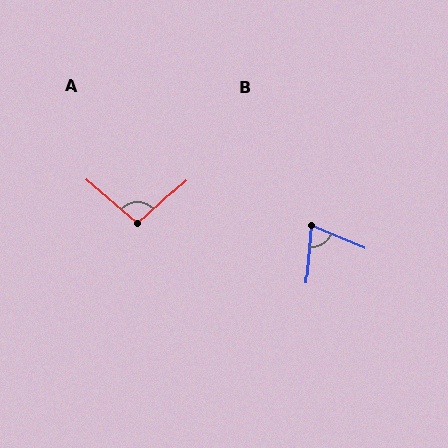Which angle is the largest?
A, at approximately 97 degrees.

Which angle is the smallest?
B, at approximately 71 degrees.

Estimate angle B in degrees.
Approximately 71 degrees.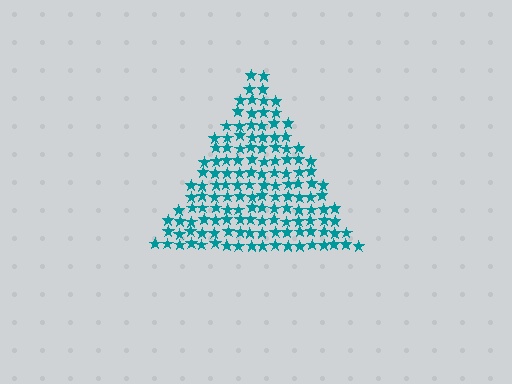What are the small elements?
The small elements are stars.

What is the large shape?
The large shape is a triangle.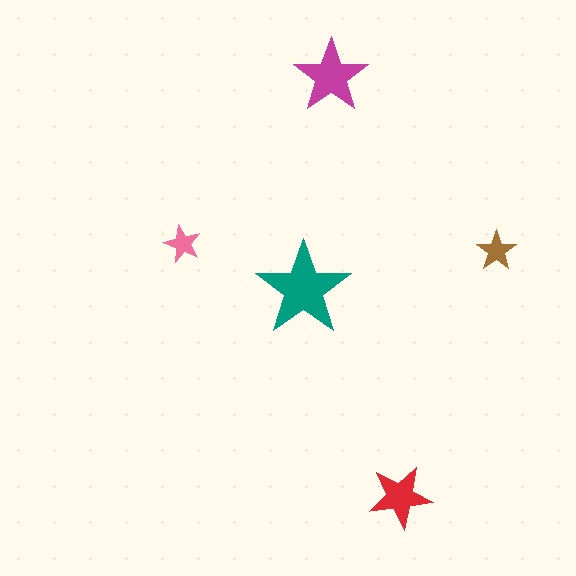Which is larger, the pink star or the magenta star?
The magenta one.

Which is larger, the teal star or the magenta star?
The teal one.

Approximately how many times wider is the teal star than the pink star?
About 2.5 times wider.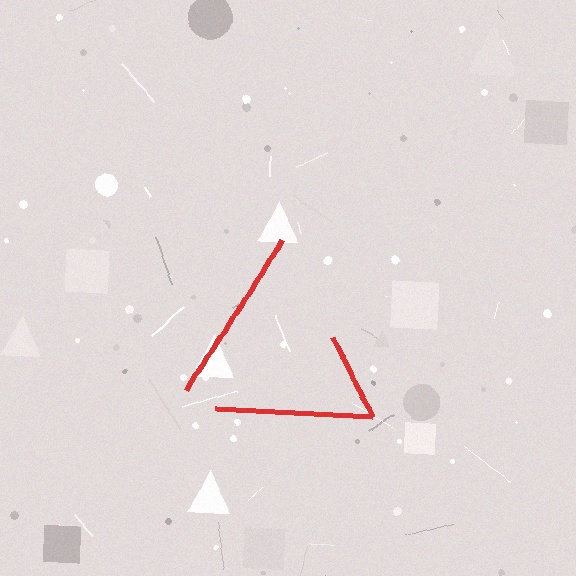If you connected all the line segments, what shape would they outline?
They would outline a triangle.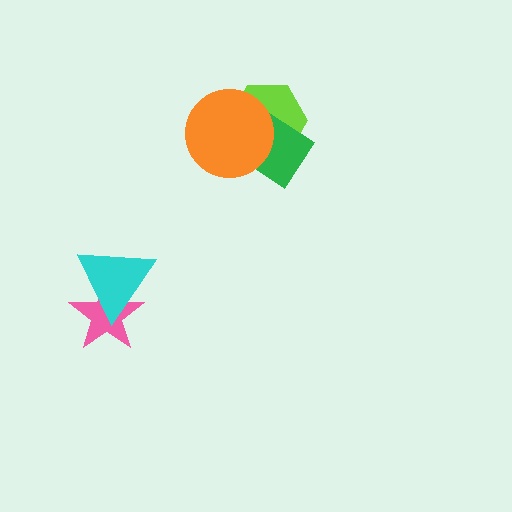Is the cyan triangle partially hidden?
No, no other shape covers it.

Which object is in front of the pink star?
The cyan triangle is in front of the pink star.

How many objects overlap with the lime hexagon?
2 objects overlap with the lime hexagon.